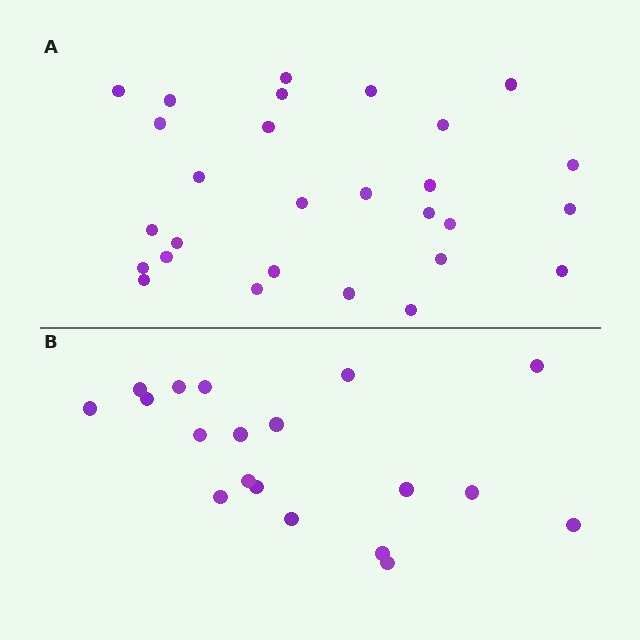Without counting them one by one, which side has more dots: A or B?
Region A (the top region) has more dots.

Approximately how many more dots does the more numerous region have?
Region A has roughly 8 or so more dots than region B.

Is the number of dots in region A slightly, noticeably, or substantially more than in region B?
Region A has substantially more. The ratio is roughly 1.5 to 1.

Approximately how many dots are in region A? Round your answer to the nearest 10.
About 30 dots. (The exact count is 28, which rounds to 30.)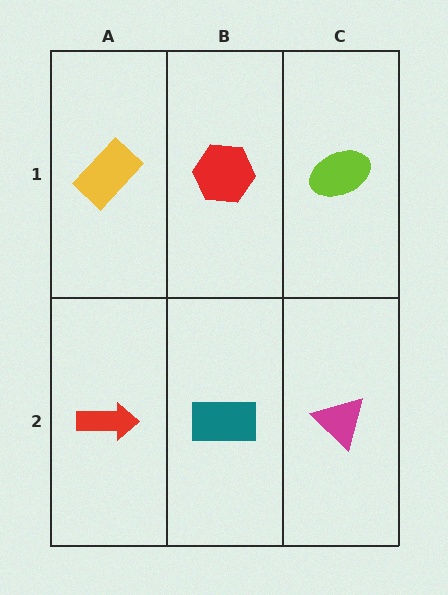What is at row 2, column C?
A magenta triangle.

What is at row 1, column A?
A yellow rectangle.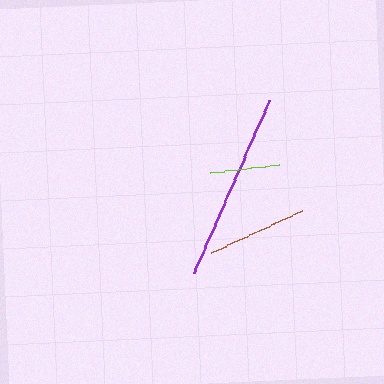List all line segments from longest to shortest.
From longest to shortest: purple, brown, lime.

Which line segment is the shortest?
The lime line is the shortest at approximately 69 pixels.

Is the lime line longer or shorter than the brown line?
The brown line is longer than the lime line.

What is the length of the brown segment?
The brown segment is approximately 101 pixels long.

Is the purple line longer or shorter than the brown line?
The purple line is longer than the brown line.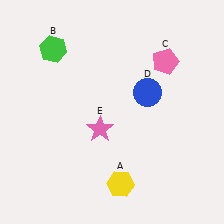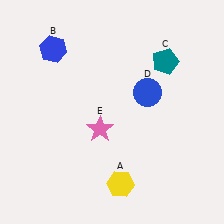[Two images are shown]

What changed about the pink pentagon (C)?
In Image 1, C is pink. In Image 2, it changed to teal.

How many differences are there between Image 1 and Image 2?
There are 2 differences between the two images.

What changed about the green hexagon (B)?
In Image 1, B is green. In Image 2, it changed to blue.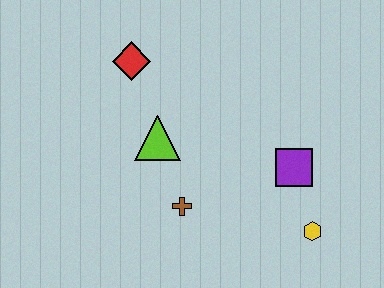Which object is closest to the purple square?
The yellow hexagon is closest to the purple square.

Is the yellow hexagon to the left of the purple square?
No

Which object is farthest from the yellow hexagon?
The red diamond is farthest from the yellow hexagon.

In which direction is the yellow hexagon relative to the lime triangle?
The yellow hexagon is to the right of the lime triangle.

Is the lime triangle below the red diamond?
Yes